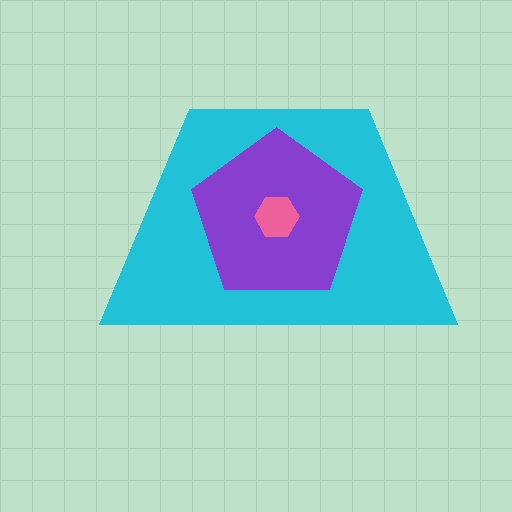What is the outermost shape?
The cyan trapezoid.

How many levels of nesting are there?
3.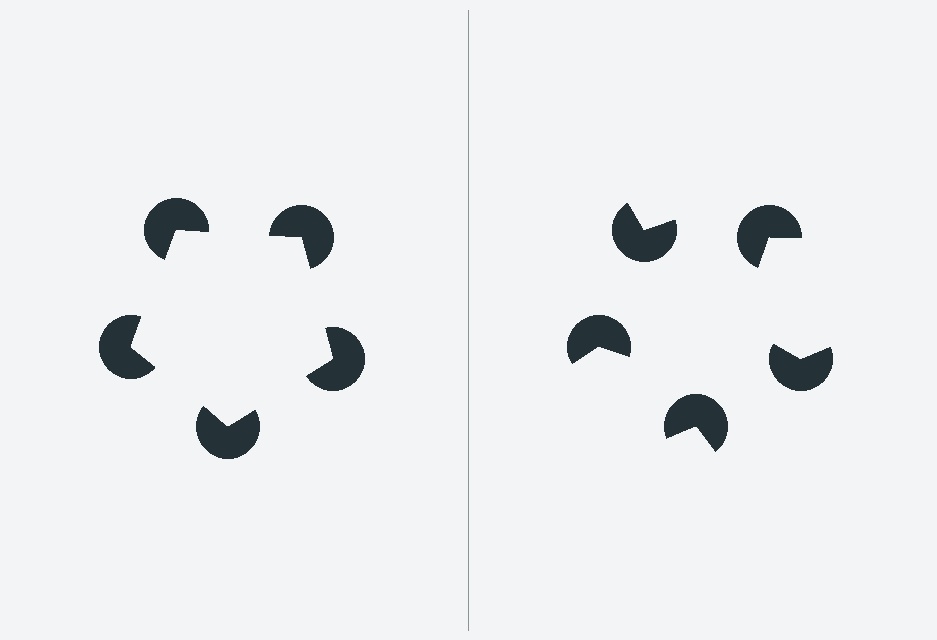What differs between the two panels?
The pac-man discs are positioned identically on both sides; only the wedge orientations differ. On the left they align to a pentagon; on the right they are misaligned.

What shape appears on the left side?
An illusory pentagon.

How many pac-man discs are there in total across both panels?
10 — 5 on each side.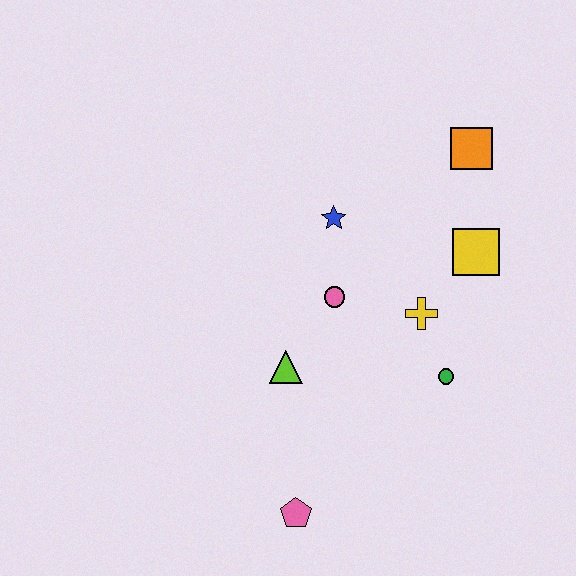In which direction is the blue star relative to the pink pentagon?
The blue star is above the pink pentagon.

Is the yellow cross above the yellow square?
No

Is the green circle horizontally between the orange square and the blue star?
Yes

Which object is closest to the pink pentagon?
The lime triangle is closest to the pink pentagon.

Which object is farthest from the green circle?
The orange square is farthest from the green circle.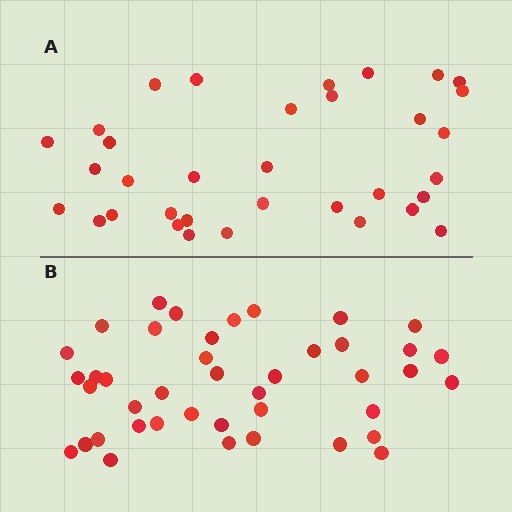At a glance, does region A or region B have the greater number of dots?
Region B (the bottom region) has more dots.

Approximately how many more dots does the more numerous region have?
Region B has roughly 8 or so more dots than region A.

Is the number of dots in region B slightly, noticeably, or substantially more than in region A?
Region B has only slightly more — the two regions are fairly close. The ratio is roughly 1.2 to 1.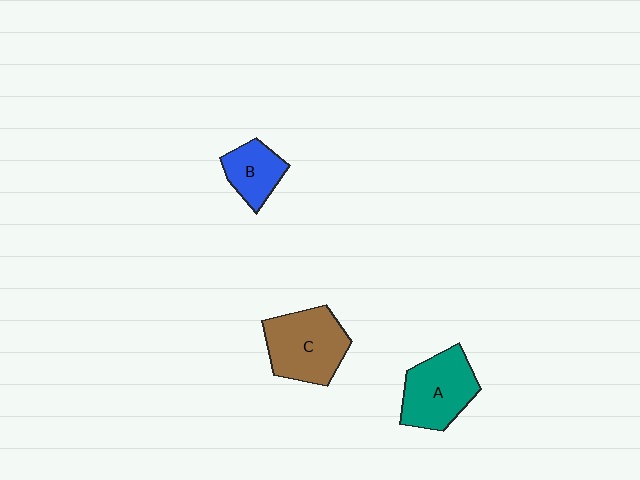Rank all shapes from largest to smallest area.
From largest to smallest: C (brown), A (teal), B (blue).